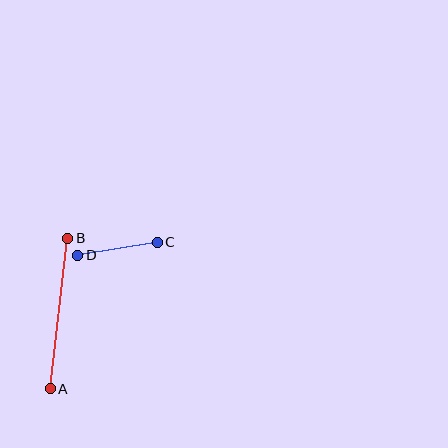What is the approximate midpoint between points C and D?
The midpoint is at approximately (118, 249) pixels.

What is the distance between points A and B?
The distance is approximately 151 pixels.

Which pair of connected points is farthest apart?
Points A and B are farthest apart.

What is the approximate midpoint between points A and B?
The midpoint is at approximately (59, 313) pixels.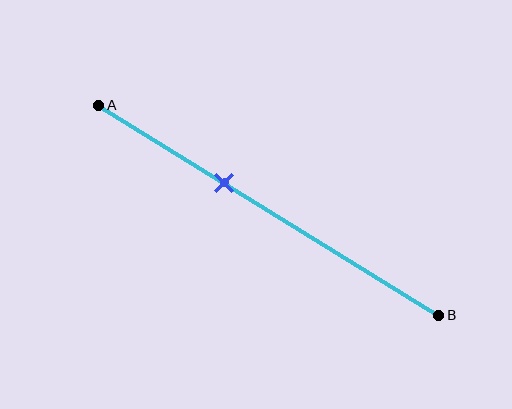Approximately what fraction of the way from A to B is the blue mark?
The blue mark is approximately 35% of the way from A to B.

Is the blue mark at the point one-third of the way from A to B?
No, the mark is at about 35% from A, not at the 33% one-third point.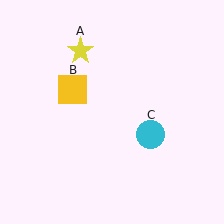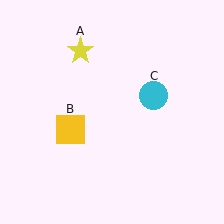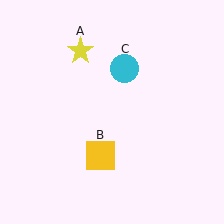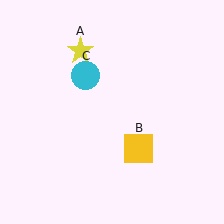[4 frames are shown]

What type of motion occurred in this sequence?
The yellow square (object B), cyan circle (object C) rotated counterclockwise around the center of the scene.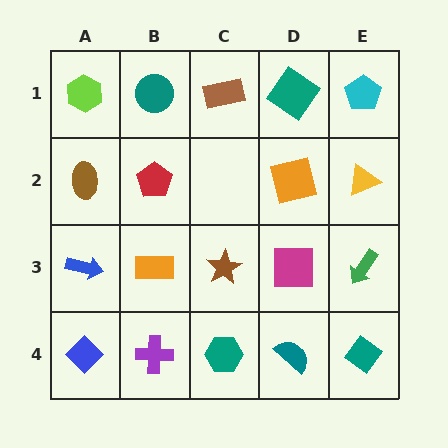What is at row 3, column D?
A magenta square.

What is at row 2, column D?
An orange square.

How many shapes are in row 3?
5 shapes.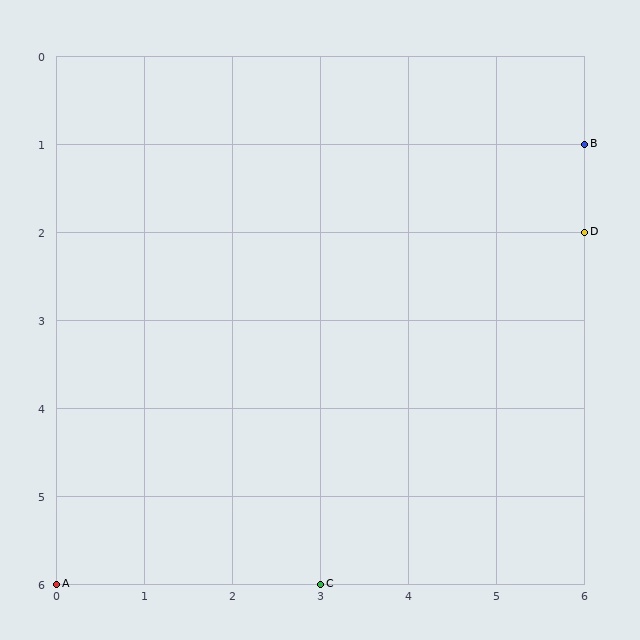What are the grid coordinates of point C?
Point C is at grid coordinates (3, 6).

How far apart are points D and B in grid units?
Points D and B are 1 row apart.